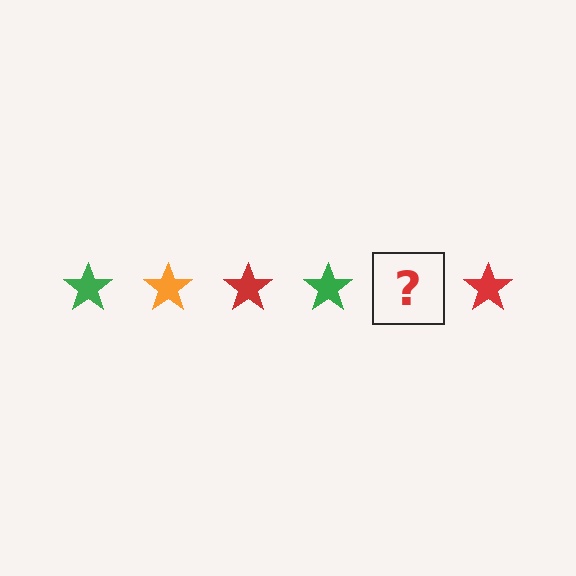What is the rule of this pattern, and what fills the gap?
The rule is that the pattern cycles through green, orange, red stars. The gap should be filled with an orange star.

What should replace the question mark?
The question mark should be replaced with an orange star.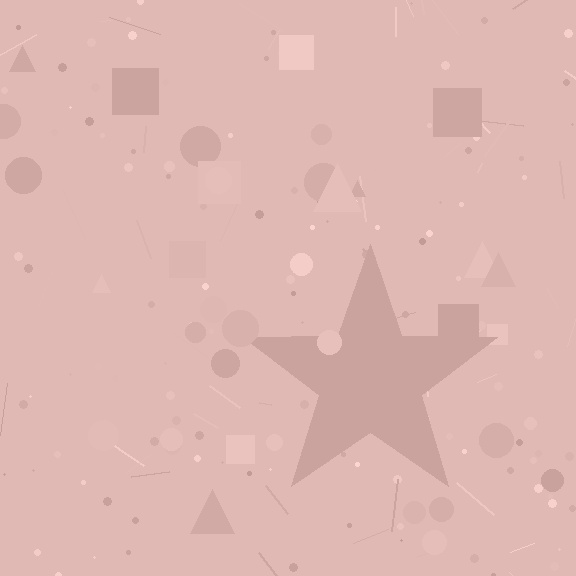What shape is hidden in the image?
A star is hidden in the image.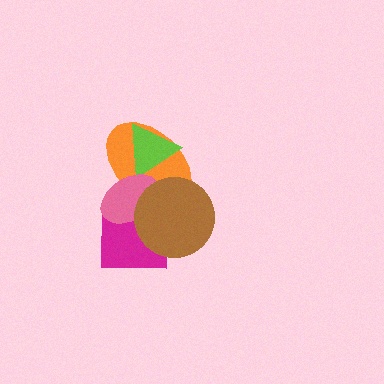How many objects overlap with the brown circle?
3 objects overlap with the brown circle.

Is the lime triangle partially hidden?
Yes, it is partially covered by another shape.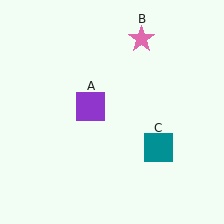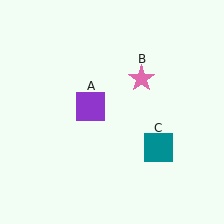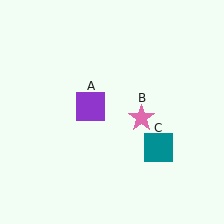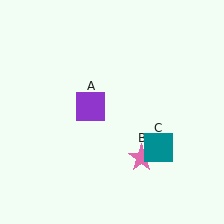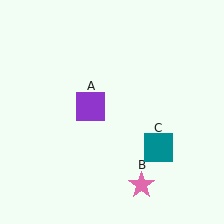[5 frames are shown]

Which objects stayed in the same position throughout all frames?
Purple square (object A) and teal square (object C) remained stationary.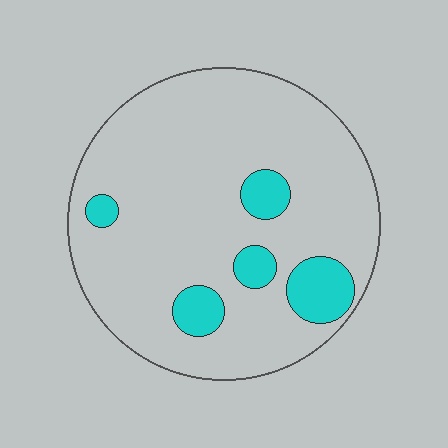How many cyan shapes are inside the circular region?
5.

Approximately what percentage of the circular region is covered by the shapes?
Approximately 15%.